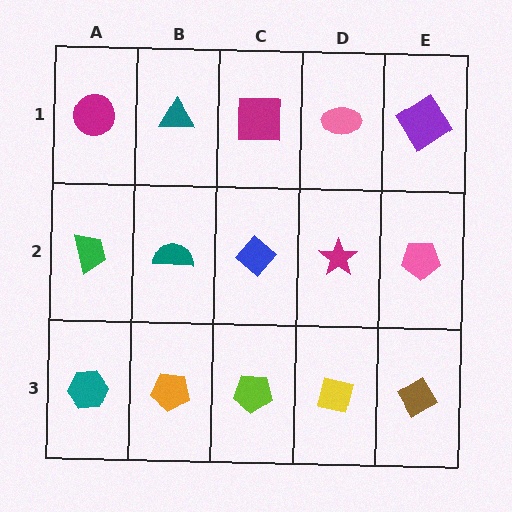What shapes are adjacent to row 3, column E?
A pink pentagon (row 2, column E), a yellow square (row 3, column D).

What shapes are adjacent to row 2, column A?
A magenta circle (row 1, column A), a teal hexagon (row 3, column A), a teal semicircle (row 2, column B).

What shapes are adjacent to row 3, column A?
A green trapezoid (row 2, column A), an orange pentagon (row 3, column B).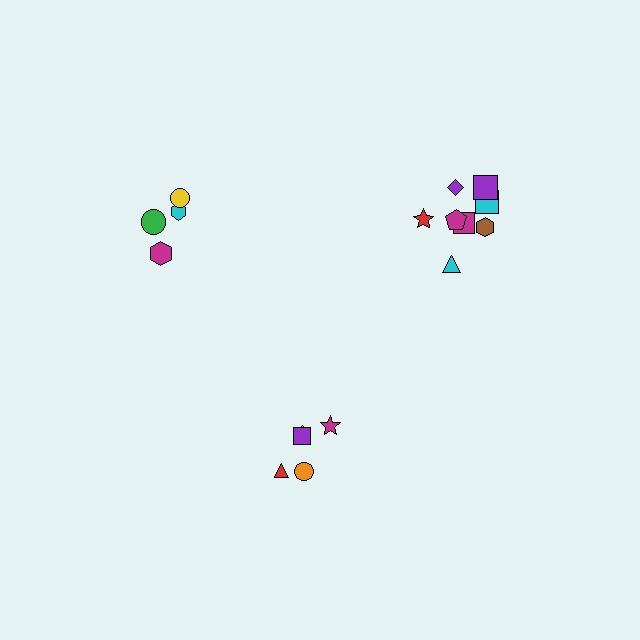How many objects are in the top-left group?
There are 4 objects.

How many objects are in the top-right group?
There are 8 objects.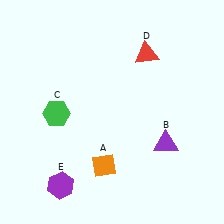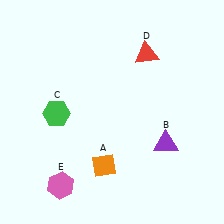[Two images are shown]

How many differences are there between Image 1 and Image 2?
There is 1 difference between the two images.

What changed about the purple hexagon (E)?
In Image 1, E is purple. In Image 2, it changed to pink.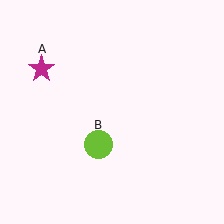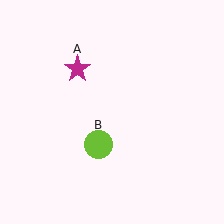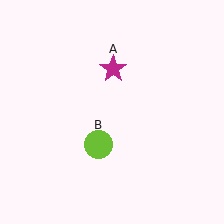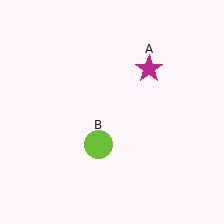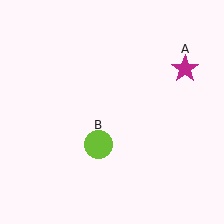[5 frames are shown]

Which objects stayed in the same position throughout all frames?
Lime circle (object B) remained stationary.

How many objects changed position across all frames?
1 object changed position: magenta star (object A).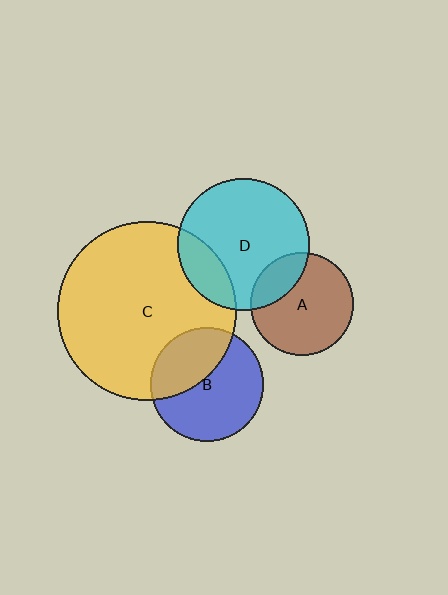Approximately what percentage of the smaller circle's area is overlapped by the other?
Approximately 25%.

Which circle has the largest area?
Circle C (yellow).